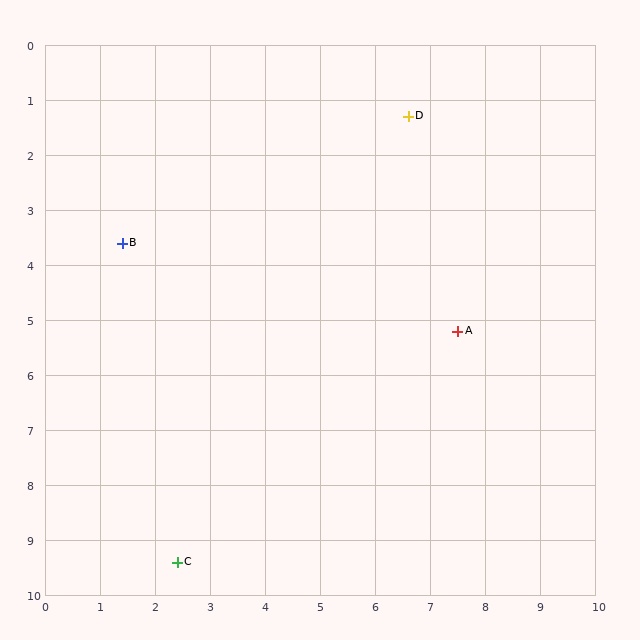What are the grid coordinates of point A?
Point A is at approximately (7.5, 5.2).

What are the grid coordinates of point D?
Point D is at approximately (6.6, 1.3).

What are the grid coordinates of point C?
Point C is at approximately (2.4, 9.4).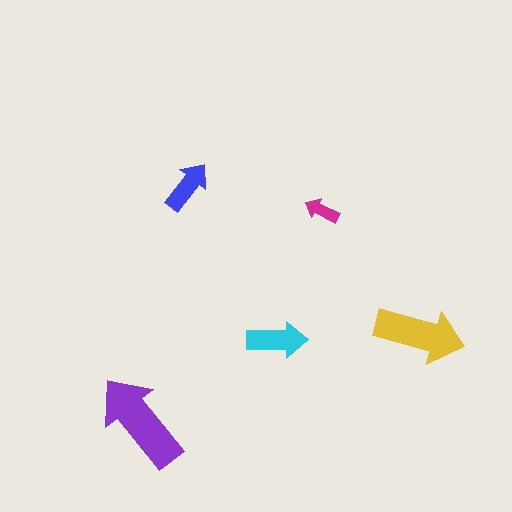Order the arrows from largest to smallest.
the purple one, the yellow one, the cyan one, the blue one, the magenta one.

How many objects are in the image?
There are 5 objects in the image.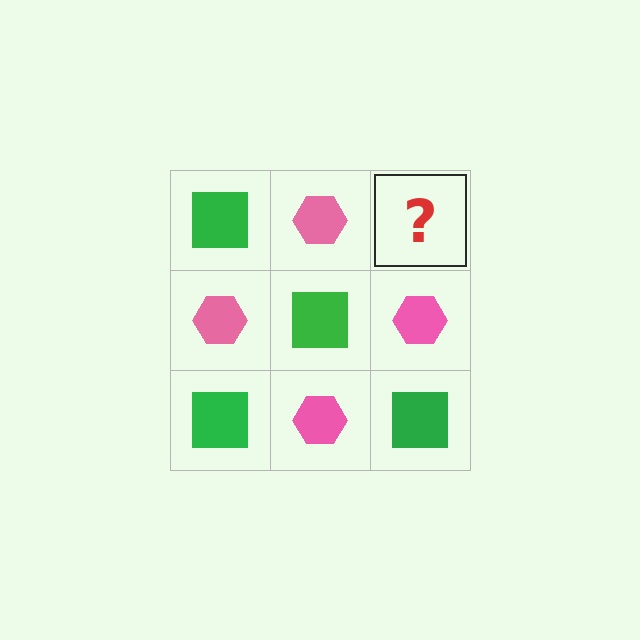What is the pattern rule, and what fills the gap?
The rule is that it alternates green square and pink hexagon in a checkerboard pattern. The gap should be filled with a green square.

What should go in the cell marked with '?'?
The missing cell should contain a green square.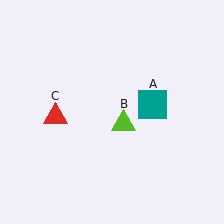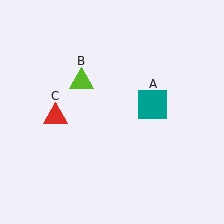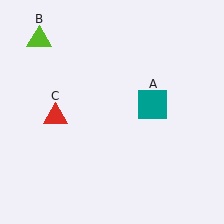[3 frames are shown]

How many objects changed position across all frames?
1 object changed position: lime triangle (object B).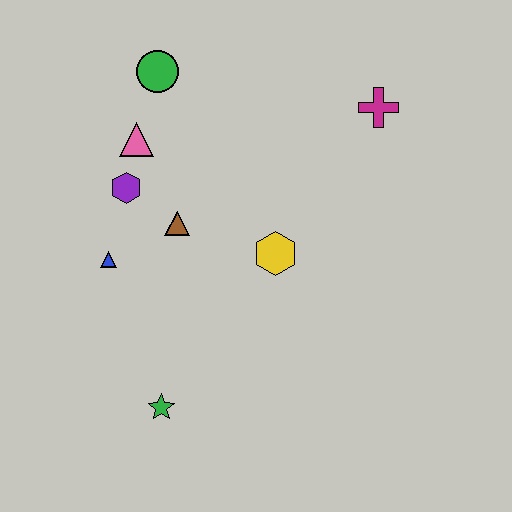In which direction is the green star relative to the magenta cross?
The green star is below the magenta cross.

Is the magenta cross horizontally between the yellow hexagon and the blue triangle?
No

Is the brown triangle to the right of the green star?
Yes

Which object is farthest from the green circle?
The green star is farthest from the green circle.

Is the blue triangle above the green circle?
No